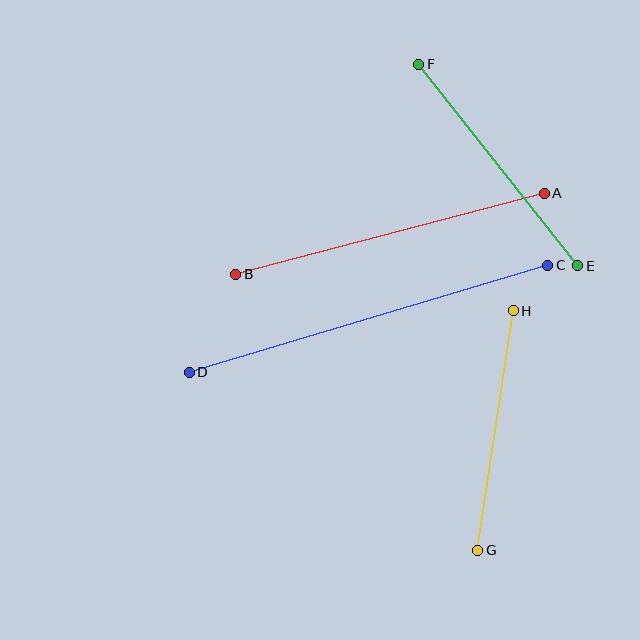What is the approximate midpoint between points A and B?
The midpoint is at approximately (390, 234) pixels.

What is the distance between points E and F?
The distance is approximately 257 pixels.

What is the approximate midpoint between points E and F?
The midpoint is at approximately (498, 165) pixels.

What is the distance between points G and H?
The distance is approximately 242 pixels.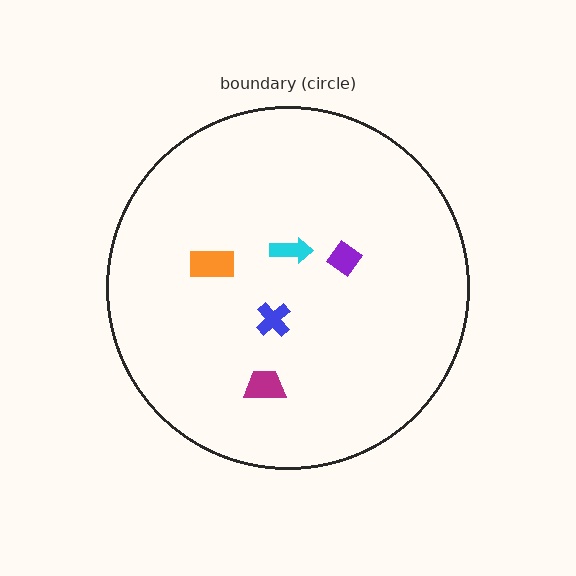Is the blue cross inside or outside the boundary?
Inside.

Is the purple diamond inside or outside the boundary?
Inside.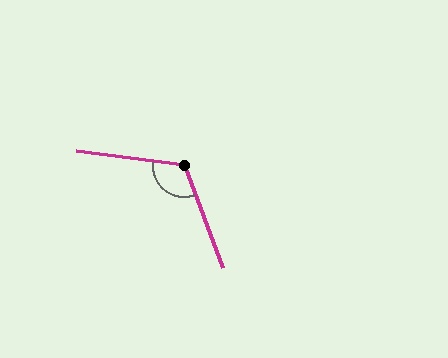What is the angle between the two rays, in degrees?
Approximately 118 degrees.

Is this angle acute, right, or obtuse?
It is obtuse.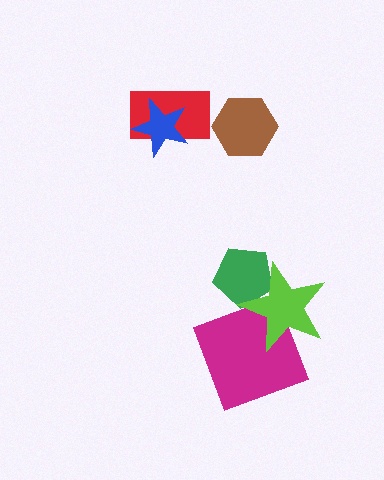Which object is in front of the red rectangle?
The blue star is in front of the red rectangle.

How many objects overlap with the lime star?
2 objects overlap with the lime star.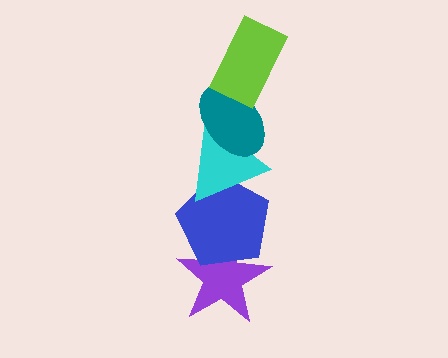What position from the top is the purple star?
The purple star is 5th from the top.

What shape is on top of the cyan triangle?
The teal ellipse is on top of the cyan triangle.